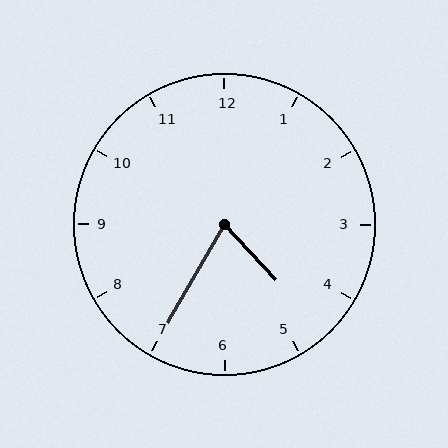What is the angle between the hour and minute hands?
Approximately 72 degrees.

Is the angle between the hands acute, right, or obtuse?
It is acute.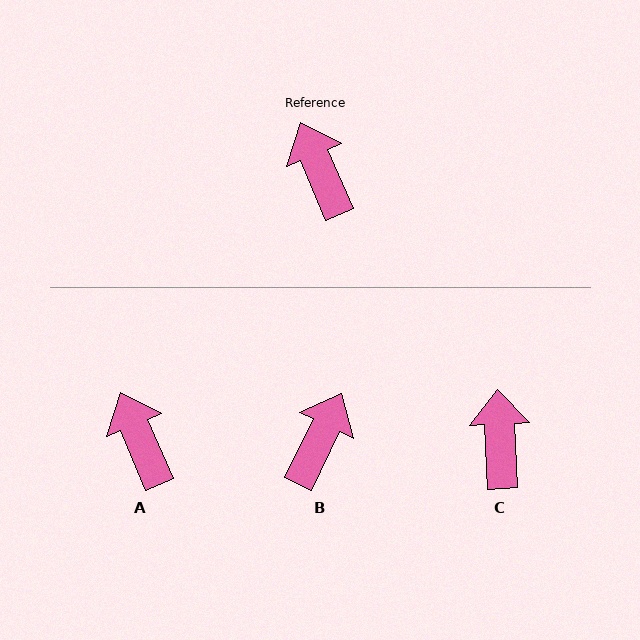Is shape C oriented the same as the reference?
No, it is off by about 20 degrees.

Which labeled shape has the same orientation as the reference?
A.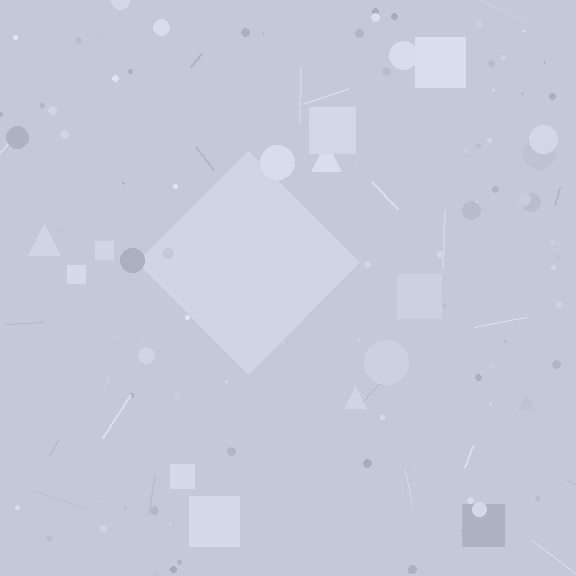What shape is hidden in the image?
A diamond is hidden in the image.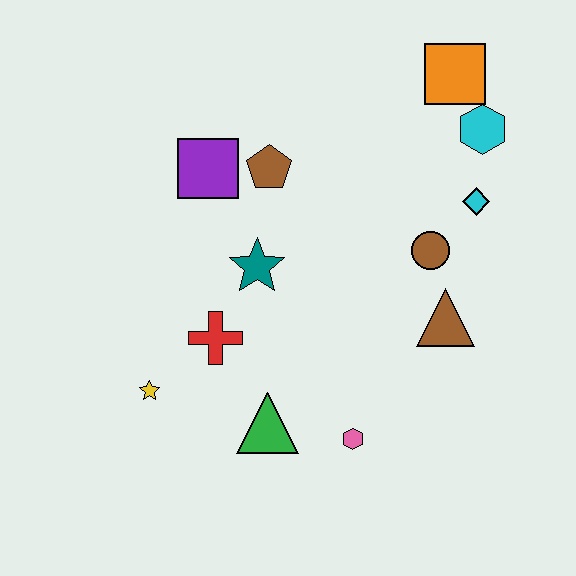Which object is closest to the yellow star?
The red cross is closest to the yellow star.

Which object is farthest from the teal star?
The orange square is farthest from the teal star.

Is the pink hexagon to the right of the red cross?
Yes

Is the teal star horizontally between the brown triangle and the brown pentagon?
No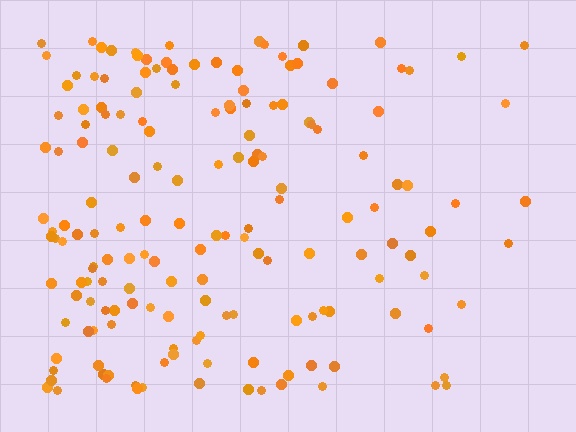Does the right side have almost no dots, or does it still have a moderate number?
Still a moderate number, just noticeably fewer than the left.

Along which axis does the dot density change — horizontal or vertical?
Horizontal.